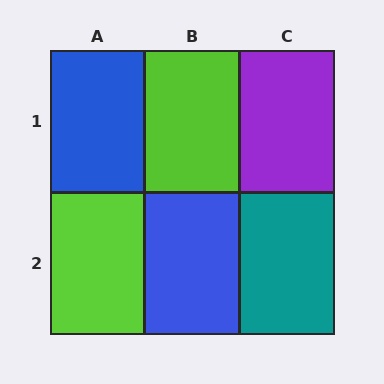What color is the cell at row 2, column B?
Blue.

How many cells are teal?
1 cell is teal.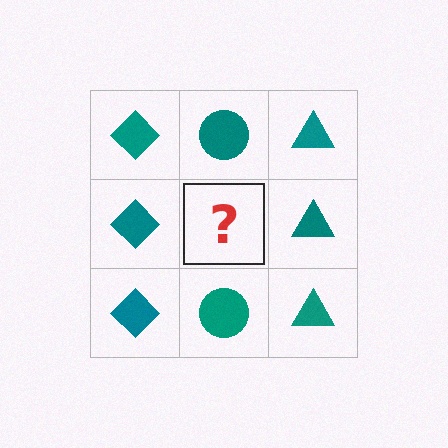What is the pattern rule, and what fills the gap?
The rule is that each column has a consistent shape. The gap should be filled with a teal circle.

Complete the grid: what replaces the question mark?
The question mark should be replaced with a teal circle.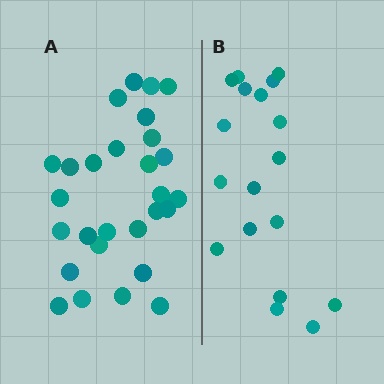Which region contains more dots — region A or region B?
Region A (the left region) has more dots.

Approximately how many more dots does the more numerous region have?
Region A has roughly 10 or so more dots than region B.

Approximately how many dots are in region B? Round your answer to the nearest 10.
About 20 dots. (The exact count is 18, which rounds to 20.)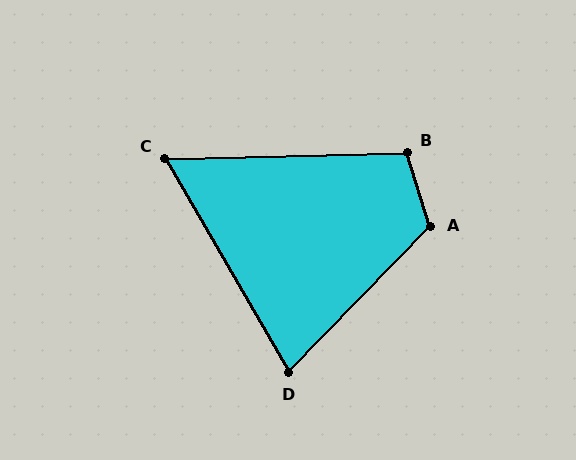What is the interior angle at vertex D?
Approximately 74 degrees (acute).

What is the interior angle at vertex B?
Approximately 106 degrees (obtuse).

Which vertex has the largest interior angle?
A, at approximately 119 degrees.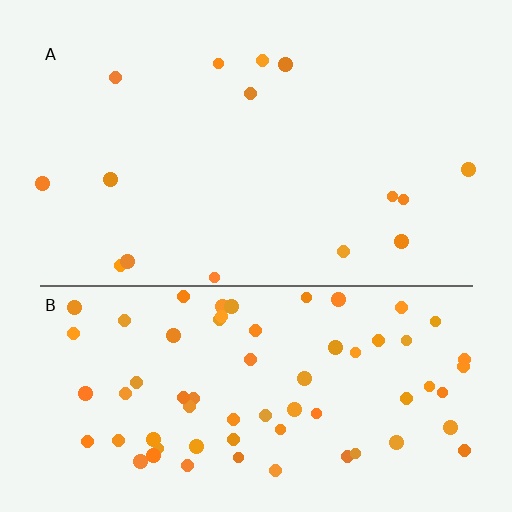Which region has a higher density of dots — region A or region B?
B (the bottom).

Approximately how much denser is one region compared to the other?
Approximately 4.7× — region B over region A.